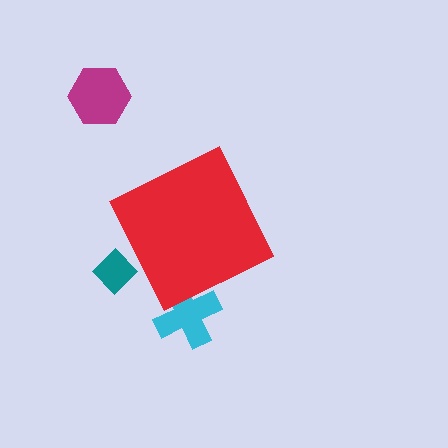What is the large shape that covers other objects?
A red diamond.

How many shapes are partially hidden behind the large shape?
2 shapes are partially hidden.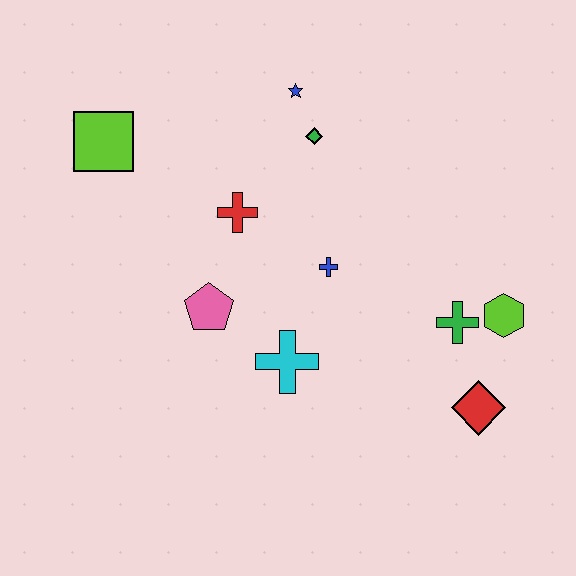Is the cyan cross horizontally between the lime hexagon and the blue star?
No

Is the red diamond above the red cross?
No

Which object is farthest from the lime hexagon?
The lime square is farthest from the lime hexagon.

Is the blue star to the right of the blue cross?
No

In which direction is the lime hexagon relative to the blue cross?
The lime hexagon is to the right of the blue cross.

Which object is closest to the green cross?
The lime hexagon is closest to the green cross.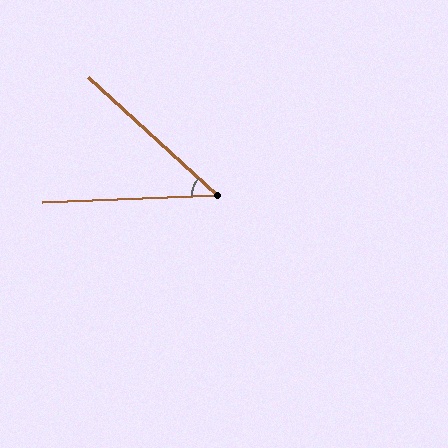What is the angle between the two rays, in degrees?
Approximately 45 degrees.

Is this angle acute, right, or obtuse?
It is acute.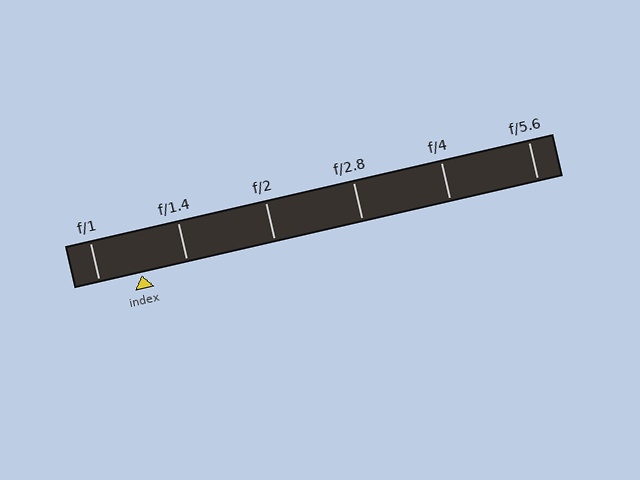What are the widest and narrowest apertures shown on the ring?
The widest aperture shown is f/1 and the narrowest is f/5.6.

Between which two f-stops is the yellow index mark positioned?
The index mark is between f/1 and f/1.4.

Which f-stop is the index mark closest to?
The index mark is closest to f/1.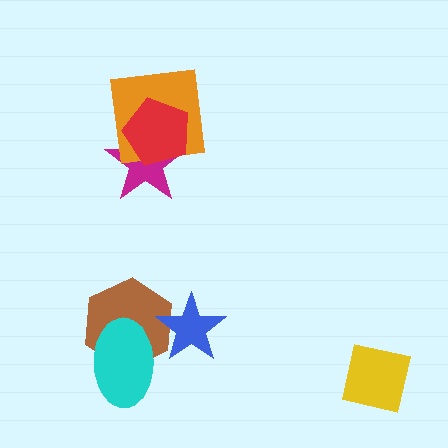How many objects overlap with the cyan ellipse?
1 object overlaps with the cyan ellipse.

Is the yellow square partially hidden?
No, no other shape covers it.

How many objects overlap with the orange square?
2 objects overlap with the orange square.